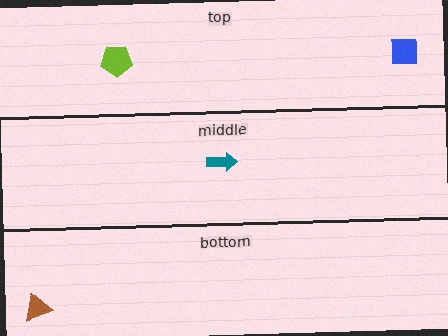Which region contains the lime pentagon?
The top region.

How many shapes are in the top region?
2.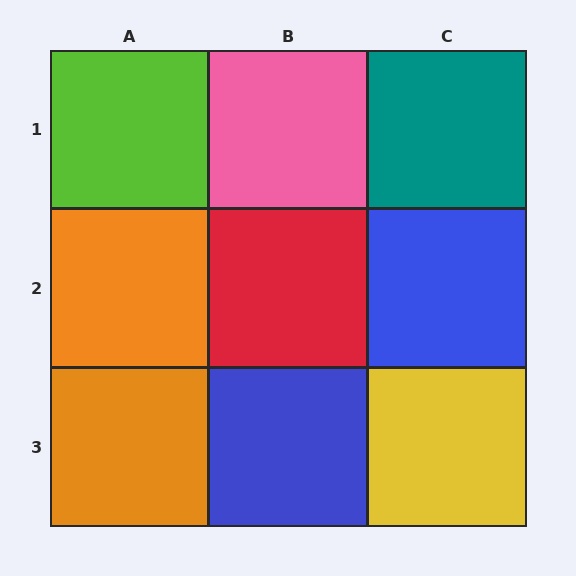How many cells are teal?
1 cell is teal.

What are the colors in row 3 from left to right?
Orange, blue, yellow.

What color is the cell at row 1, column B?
Pink.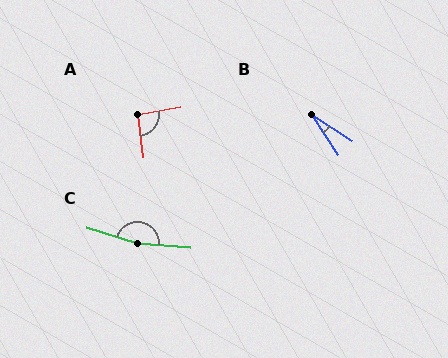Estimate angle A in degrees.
Approximately 93 degrees.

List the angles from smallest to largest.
B (23°), A (93°), C (167°).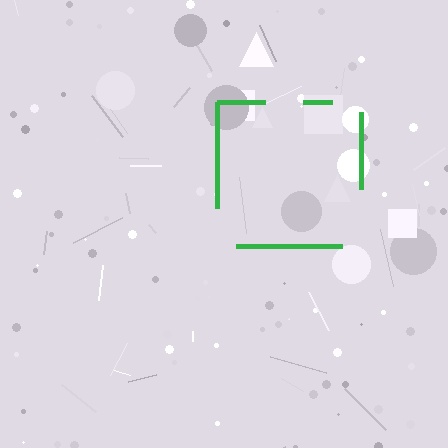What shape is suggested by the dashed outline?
The dashed outline suggests a square.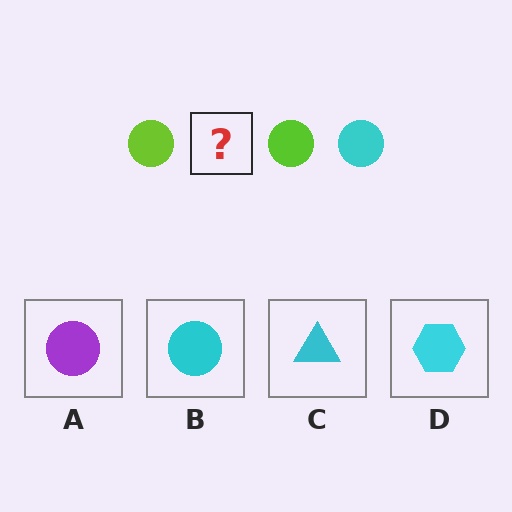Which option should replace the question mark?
Option B.